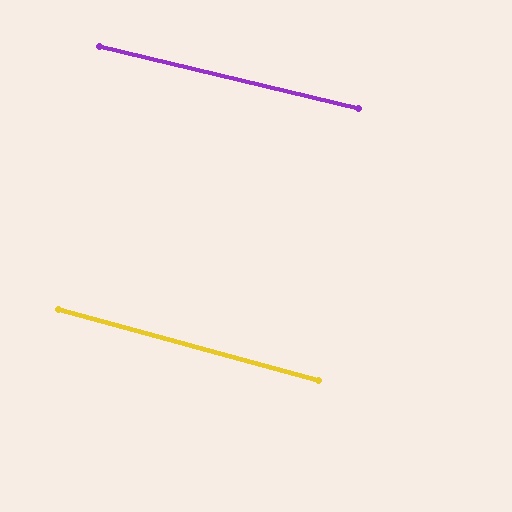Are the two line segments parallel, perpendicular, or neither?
Parallel — their directions differ by only 1.7°.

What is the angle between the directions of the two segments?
Approximately 2 degrees.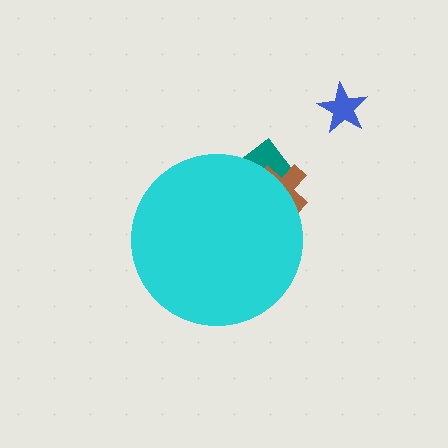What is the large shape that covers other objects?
A cyan circle.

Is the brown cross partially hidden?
Yes, the brown cross is partially hidden behind the cyan circle.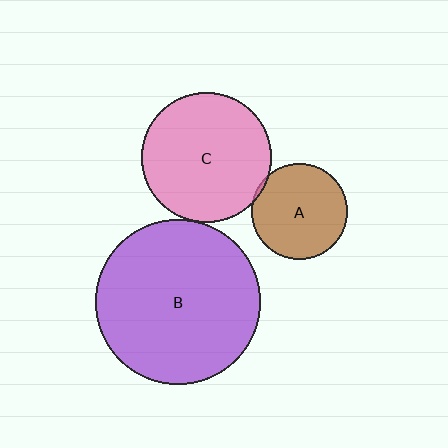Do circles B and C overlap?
Yes.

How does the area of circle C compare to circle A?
Approximately 1.8 times.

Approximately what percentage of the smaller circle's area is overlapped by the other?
Approximately 5%.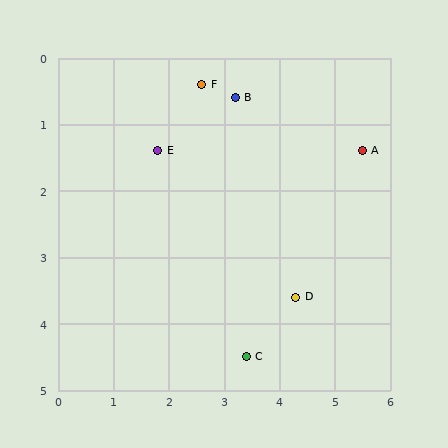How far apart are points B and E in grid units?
Points B and E are about 1.6 grid units apart.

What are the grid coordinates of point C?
Point C is at approximately (3.4, 4.5).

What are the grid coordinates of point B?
Point B is at approximately (3.2, 0.6).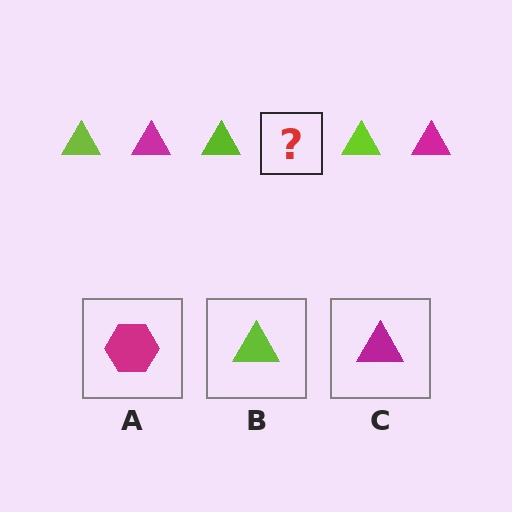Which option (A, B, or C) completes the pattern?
C.